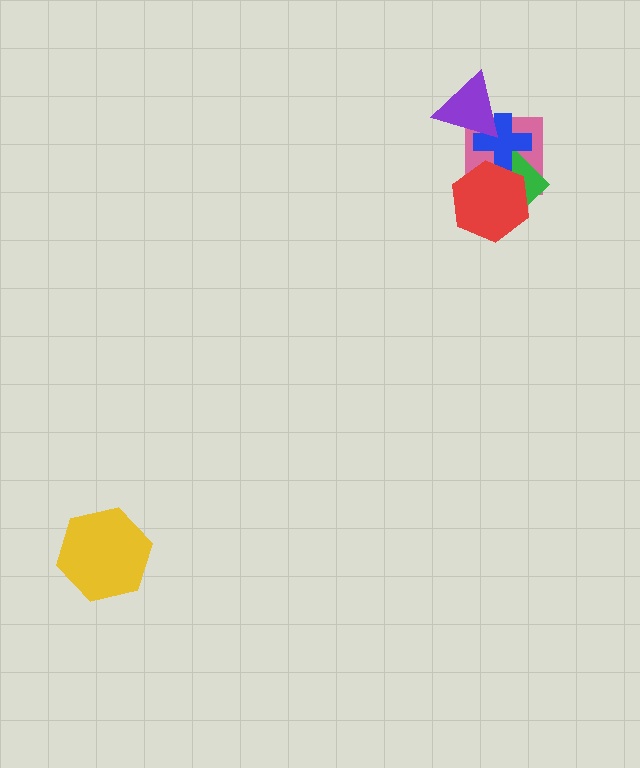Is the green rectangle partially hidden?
Yes, it is partially covered by another shape.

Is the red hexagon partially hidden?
No, no other shape covers it.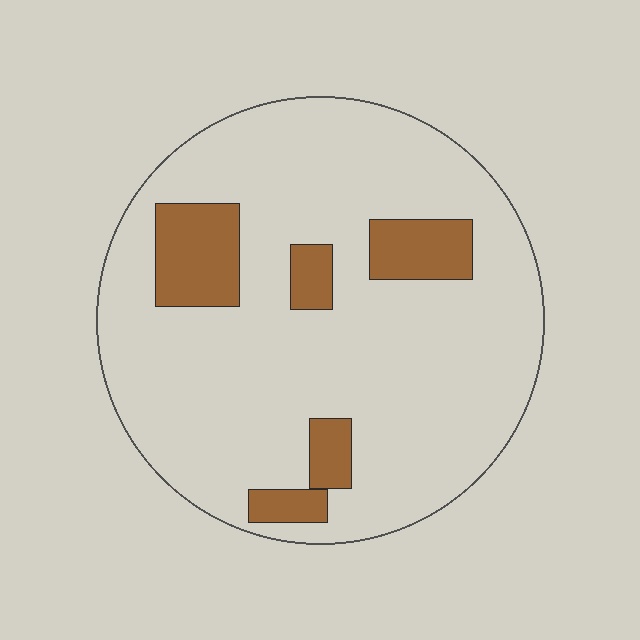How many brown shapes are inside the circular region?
5.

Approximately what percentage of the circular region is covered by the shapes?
Approximately 15%.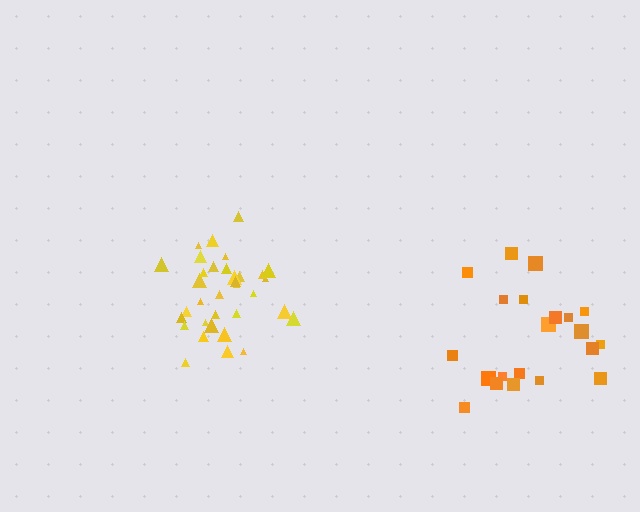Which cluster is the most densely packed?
Yellow.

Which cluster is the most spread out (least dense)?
Orange.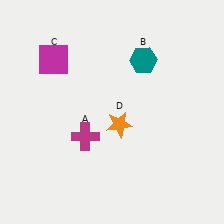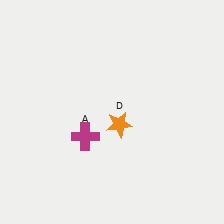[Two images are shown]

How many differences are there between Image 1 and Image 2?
There are 2 differences between the two images.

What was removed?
The teal hexagon (B), the magenta square (C) were removed in Image 2.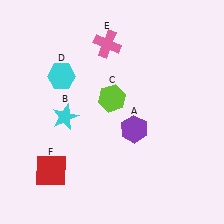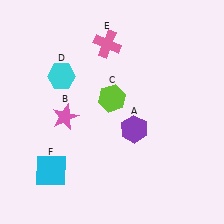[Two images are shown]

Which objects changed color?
B changed from cyan to pink. F changed from red to cyan.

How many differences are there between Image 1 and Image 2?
There are 2 differences between the two images.